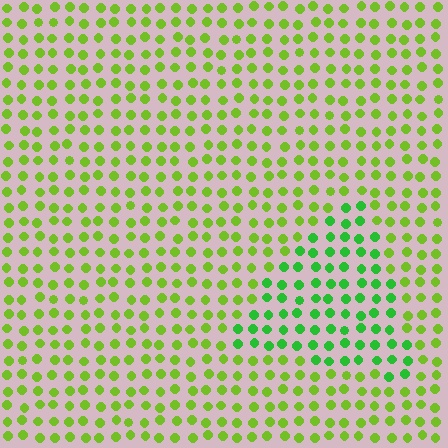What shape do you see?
I see a triangle.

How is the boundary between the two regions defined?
The boundary is defined purely by a slight shift in hue (about 35 degrees). Spacing, size, and orientation are identical on both sides.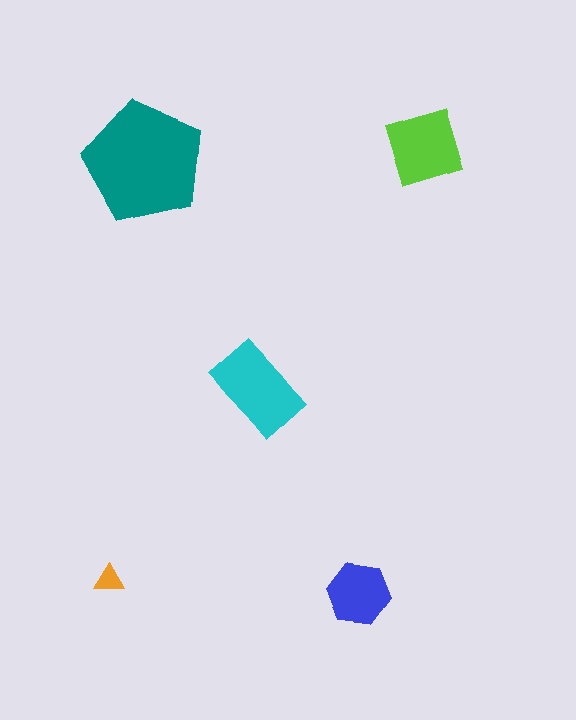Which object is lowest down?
The blue hexagon is bottommost.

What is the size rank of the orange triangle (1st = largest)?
5th.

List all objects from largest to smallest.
The teal pentagon, the cyan rectangle, the lime square, the blue hexagon, the orange triangle.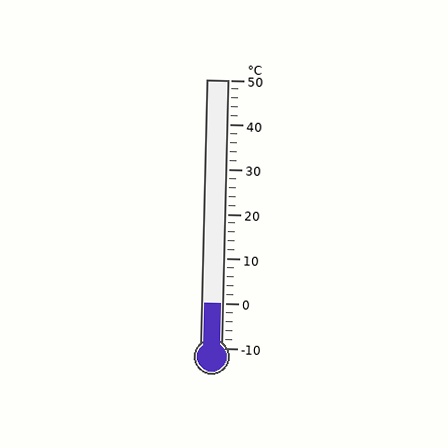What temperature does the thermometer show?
The thermometer shows approximately 0°C.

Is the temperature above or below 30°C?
The temperature is below 30°C.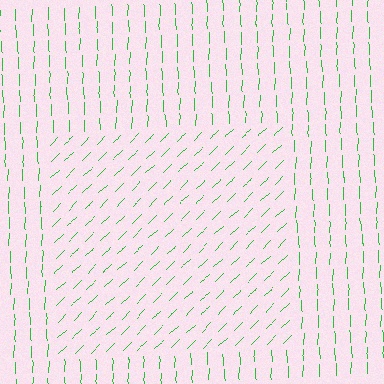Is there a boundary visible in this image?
Yes, there is a texture boundary formed by a change in line orientation.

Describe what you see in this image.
The image is filled with small green line segments. A rectangle region in the image has lines oriented differently from the surrounding lines, creating a visible texture boundary.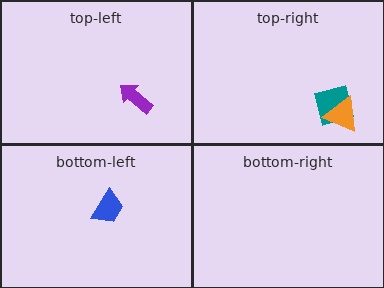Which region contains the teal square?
The top-right region.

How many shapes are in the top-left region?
1.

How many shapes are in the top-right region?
2.